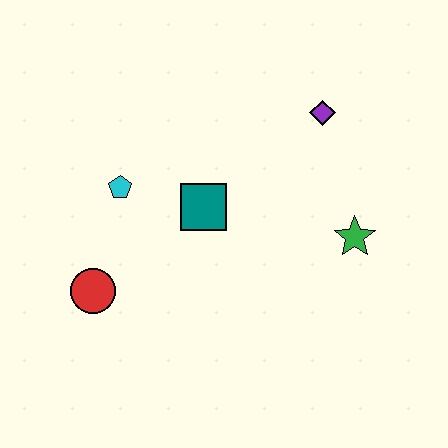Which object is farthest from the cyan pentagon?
The green star is farthest from the cyan pentagon.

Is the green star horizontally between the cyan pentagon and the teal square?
No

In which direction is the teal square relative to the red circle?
The teal square is to the right of the red circle.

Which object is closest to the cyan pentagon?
The teal square is closest to the cyan pentagon.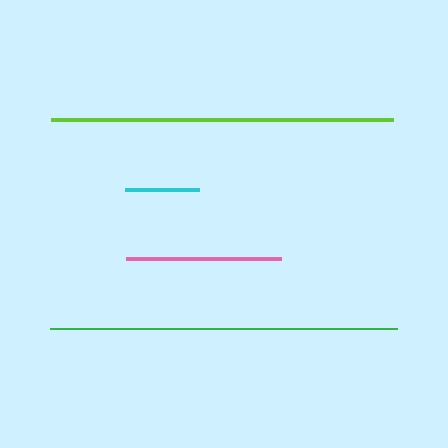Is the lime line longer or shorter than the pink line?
The lime line is longer than the pink line.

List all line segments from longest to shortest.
From longest to shortest: green, lime, pink, cyan.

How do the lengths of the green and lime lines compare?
The green and lime lines are approximately the same length.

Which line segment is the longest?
The green line is the longest at approximately 347 pixels.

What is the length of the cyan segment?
The cyan segment is approximately 74 pixels long.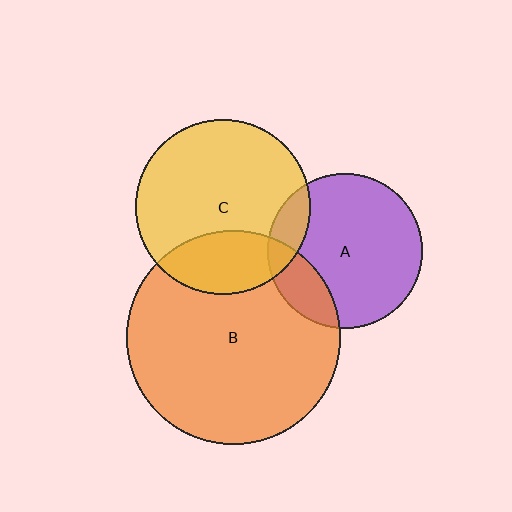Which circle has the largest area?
Circle B (orange).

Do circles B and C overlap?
Yes.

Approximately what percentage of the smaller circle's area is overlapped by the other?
Approximately 25%.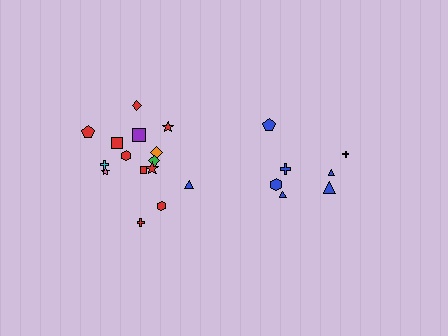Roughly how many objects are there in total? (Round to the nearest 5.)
Roughly 20 objects in total.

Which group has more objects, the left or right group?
The left group.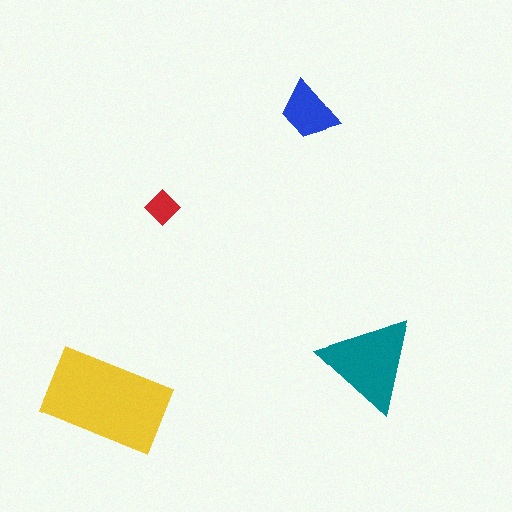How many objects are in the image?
There are 4 objects in the image.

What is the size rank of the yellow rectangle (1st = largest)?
1st.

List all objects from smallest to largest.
The red diamond, the blue trapezoid, the teal triangle, the yellow rectangle.